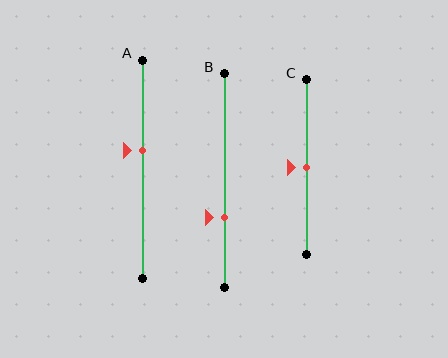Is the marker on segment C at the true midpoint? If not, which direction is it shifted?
Yes, the marker on segment C is at the true midpoint.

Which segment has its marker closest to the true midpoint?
Segment C has its marker closest to the true midpoint.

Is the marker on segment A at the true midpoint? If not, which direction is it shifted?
No, the marker on segment A is shifted upward by about 8% of the segment length.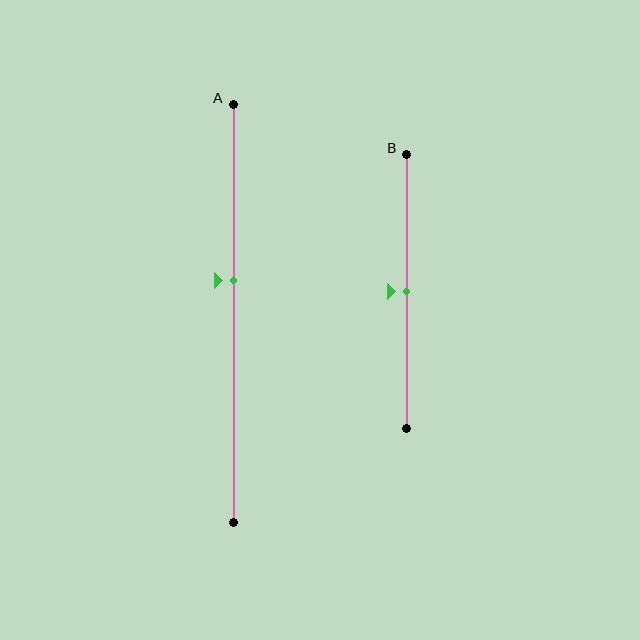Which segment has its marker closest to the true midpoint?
Segment B has its marker closest to the true midpoint.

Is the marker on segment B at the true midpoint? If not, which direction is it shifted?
Yes, the marker on segment B is at the true midpoint.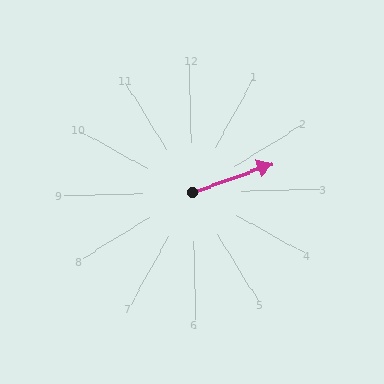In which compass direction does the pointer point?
East.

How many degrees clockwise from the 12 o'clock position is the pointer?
Approximately 72 degrees.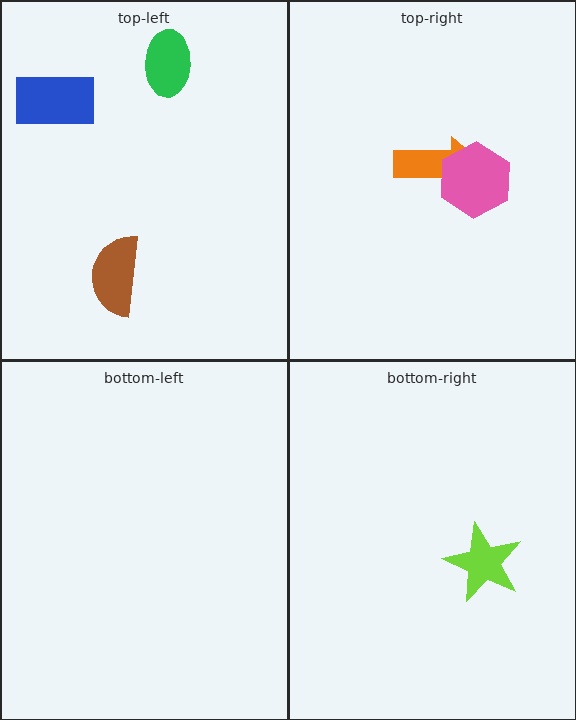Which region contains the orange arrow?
The top-right region.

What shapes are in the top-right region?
The orange arrow, the pink hexagon.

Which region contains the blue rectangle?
The top-left region.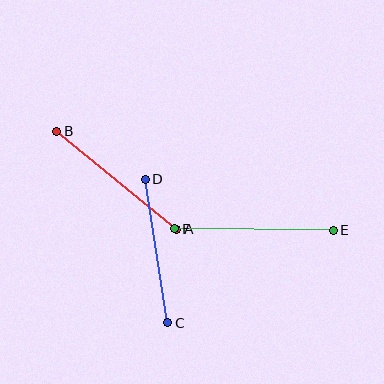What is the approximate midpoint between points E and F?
The midpoint is at approximately (254, 229) pixels.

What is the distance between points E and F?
The distance is approximately 159 pixels.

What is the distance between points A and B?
The distance is approximately 155 pixels.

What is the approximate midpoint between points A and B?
The midpoint is at approximately (116, 180) pixels.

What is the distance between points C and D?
The distance is approximately 145 pixels.